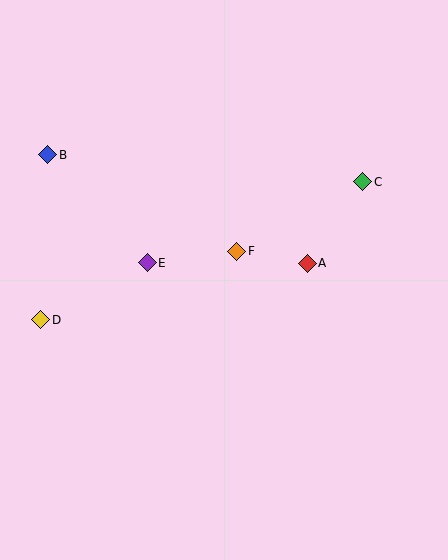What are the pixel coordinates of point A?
Point A is at (307, 263).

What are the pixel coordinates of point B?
Point B is at (48, 155).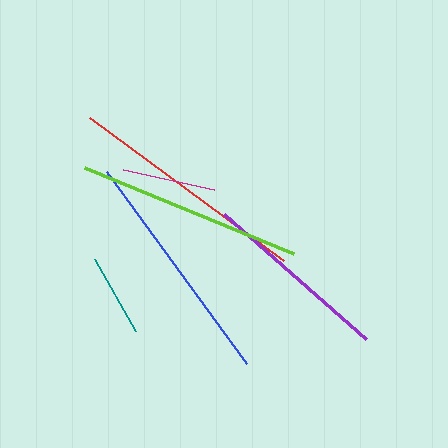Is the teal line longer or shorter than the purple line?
The purple line is longer than the teal line.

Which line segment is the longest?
The red line is the longest at approximately 241 pixels.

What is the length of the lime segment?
The lime segment is approximately 226 pixels long.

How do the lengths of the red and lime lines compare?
The red and lime lines are approximately the same length.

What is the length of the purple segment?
The purple segment is approximately 190 pixels long.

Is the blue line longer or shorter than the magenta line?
The blue line is longer than the magenta line.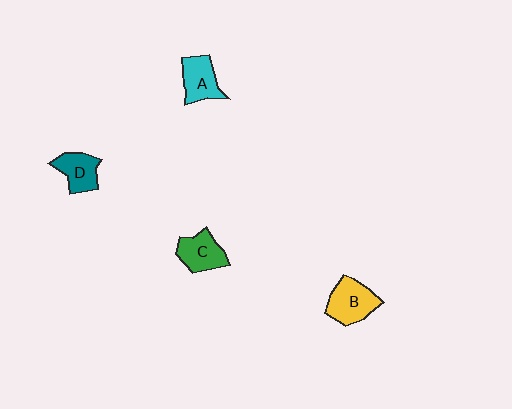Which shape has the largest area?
Shape B (yellow).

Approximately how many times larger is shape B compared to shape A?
Approximately 1.2 times.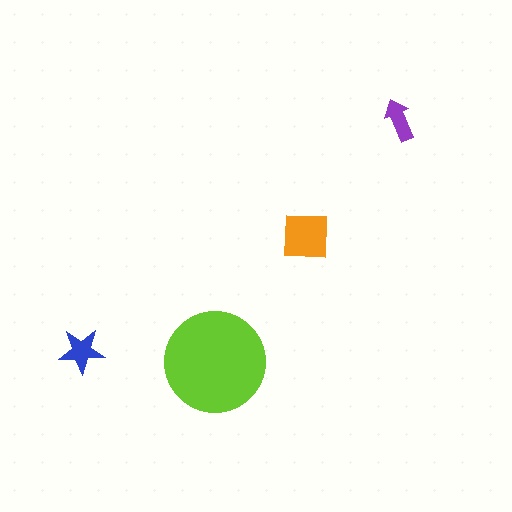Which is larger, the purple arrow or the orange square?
The orange square.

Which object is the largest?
The lime circle.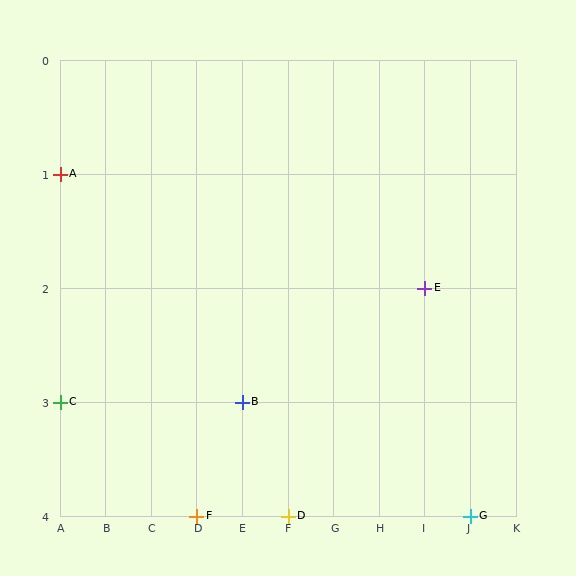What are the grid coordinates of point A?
Point A is at grid coordinates (A, 1).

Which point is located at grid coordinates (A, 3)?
Point C is at (A, 3).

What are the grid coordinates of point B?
Point B is at grid coordinates (E, 3).